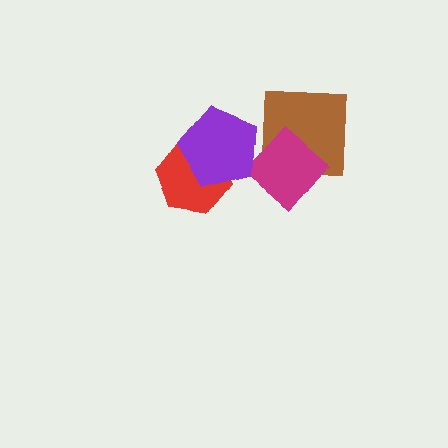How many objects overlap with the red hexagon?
1 object overlaps with the red hexagon.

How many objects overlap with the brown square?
1 object overlaps with the brown square.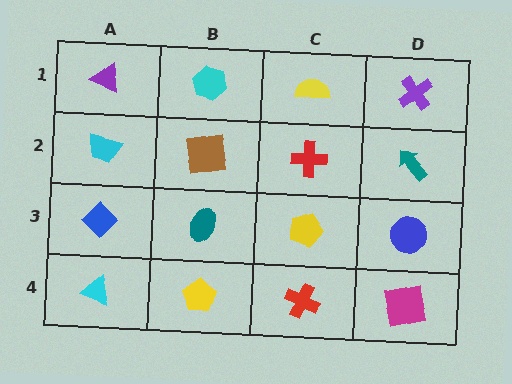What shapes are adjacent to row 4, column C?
A yellow pentagon (row 3, column C), a yellow pentagon (row 4, column B), a magenta square (row 4, column D).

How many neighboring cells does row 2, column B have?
4.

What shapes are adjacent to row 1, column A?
A cyan trapezoid (row 2, column A), a cyan hexagon (row 1, column B).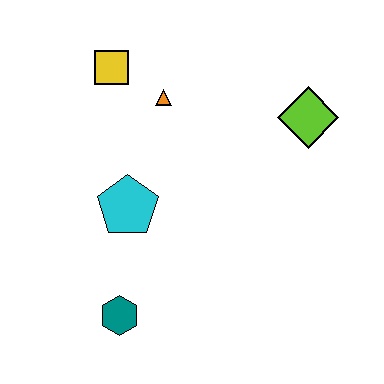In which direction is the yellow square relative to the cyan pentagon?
The yellow square is above the cyan pentagon.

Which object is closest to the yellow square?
The orange triangle is closest to the yellow square.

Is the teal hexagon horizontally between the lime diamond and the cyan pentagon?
No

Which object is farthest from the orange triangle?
The teal hexagon is farthest from the orange triangle.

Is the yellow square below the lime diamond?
No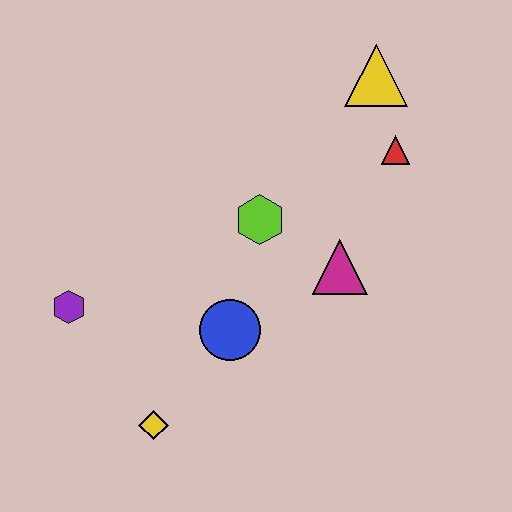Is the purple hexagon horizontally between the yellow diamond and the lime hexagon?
No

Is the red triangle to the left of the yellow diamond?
No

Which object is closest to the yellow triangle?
The red triangle is closest to the yellow triangle.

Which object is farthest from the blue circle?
The yellow triangle is farthest from the blue circle.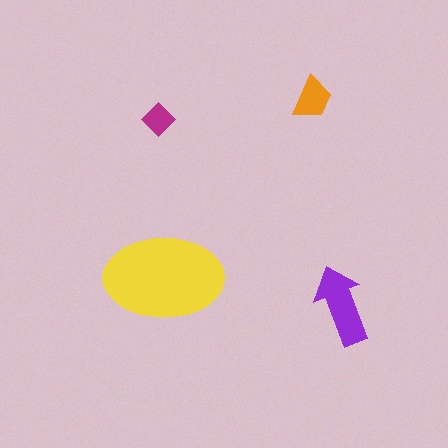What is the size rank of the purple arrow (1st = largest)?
2nd.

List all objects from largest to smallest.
The yellow ellipse, the purple arrow, the orange trapezoid, the magenta diamond.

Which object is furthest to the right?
The purple arrow is rightmost.